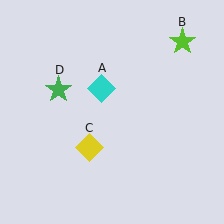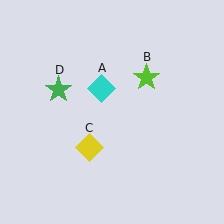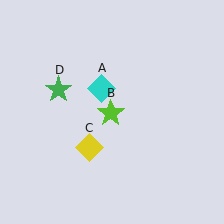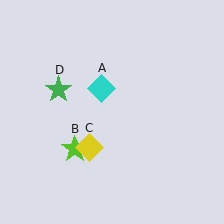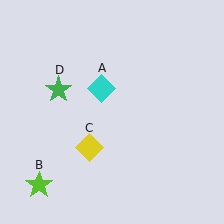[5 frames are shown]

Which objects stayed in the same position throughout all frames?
Cyan diamond (object A) and yellow diamond (object C) and green star (object D) remained stationary.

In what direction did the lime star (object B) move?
The lime star (object B) moved down and to the left.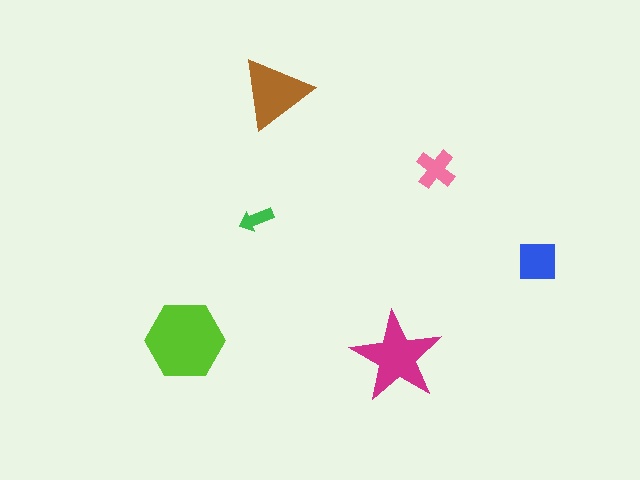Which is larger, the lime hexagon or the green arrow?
The lime hexagon.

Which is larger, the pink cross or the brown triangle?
The brown triangle.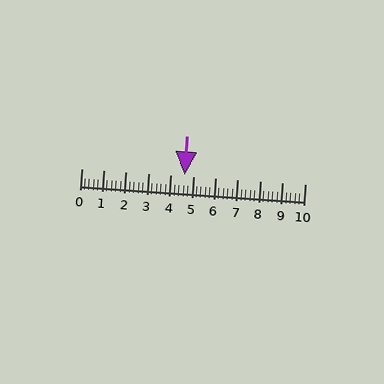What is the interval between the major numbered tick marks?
The major tick marks are spaced 1 units apart.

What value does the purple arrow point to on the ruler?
The purple arrow points to approximately 4.6.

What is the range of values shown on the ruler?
The ruler shows values from 0 to 10.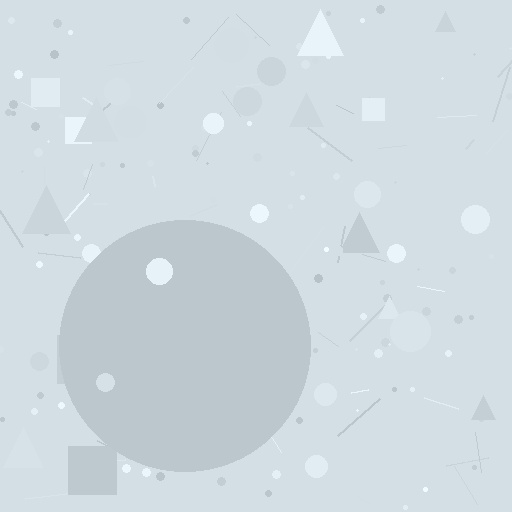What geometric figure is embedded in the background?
A circle is embedded in the background.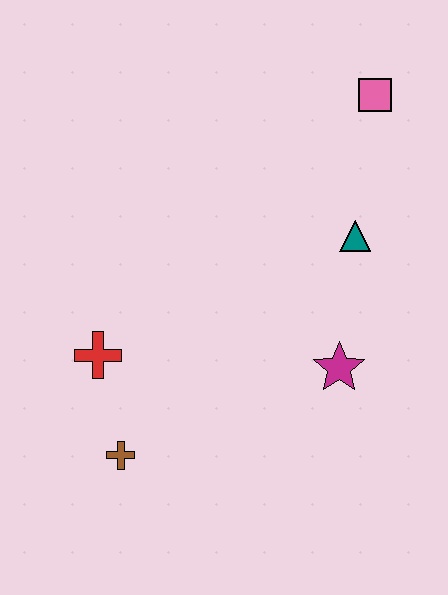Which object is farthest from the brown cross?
The pink square is farthest from the brown cross.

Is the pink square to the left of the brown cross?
No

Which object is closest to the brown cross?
The red cross is closest to the brown cross.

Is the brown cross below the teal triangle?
Yes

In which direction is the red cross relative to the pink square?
The red cross is to the left of the pink square.